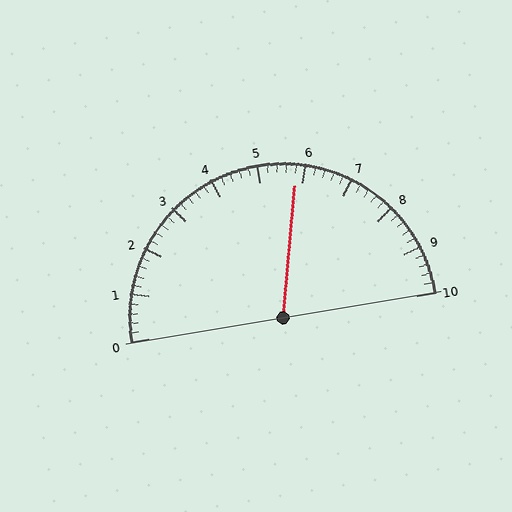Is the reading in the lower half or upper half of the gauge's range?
The reading is in the upper half of the range (0 to 10).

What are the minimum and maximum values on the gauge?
The gauge ranges from 0 to 10.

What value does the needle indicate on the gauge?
The needle indicates approximately 5.8.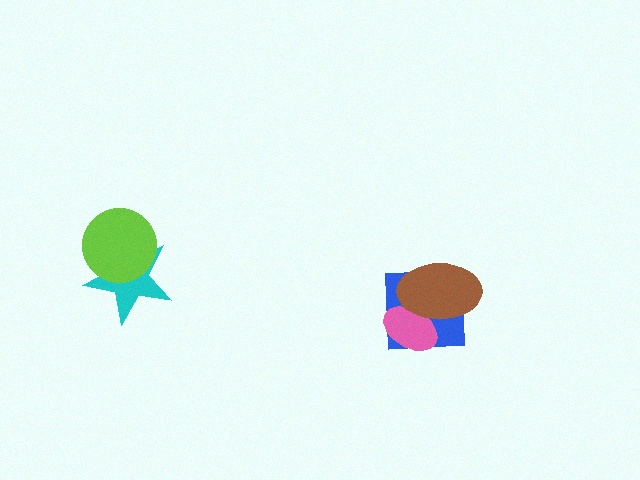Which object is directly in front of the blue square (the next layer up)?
The pink ellipse is directly in front of the blue square.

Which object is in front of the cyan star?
The lime circle is in front of the cyan star.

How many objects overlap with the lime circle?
1 object overlaps with the lime circle.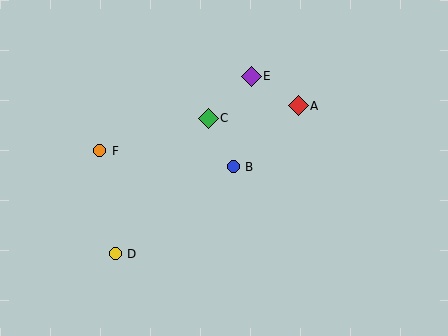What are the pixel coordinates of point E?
Point E is at (251, 76).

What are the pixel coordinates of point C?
Point C is at (208, 118).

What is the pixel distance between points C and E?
The distance between C and E is 60 pixels.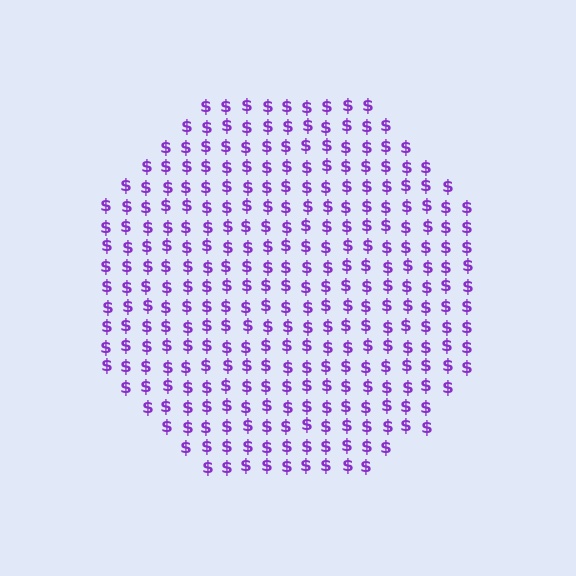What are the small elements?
The small elements are dollar signs.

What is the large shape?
The large shape is a circle.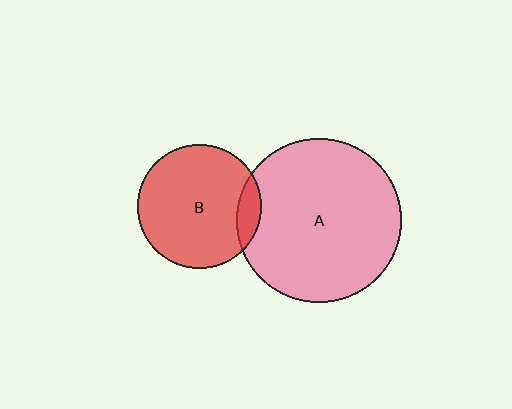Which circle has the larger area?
Circle A (pink).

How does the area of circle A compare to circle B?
Approximately 1.8 times.